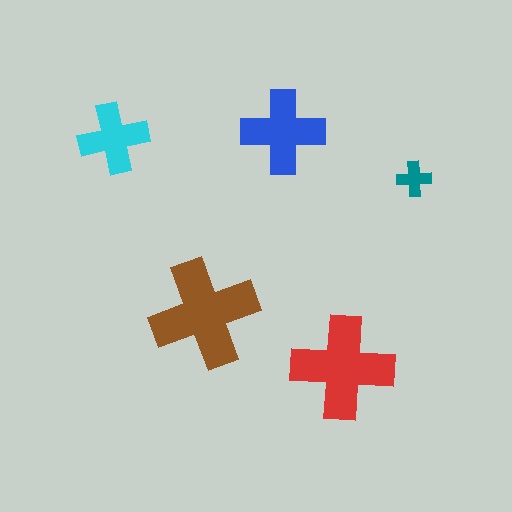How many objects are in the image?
There are 5 objects in the image.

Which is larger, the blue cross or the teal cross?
The blue one.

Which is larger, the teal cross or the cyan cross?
The cyan one.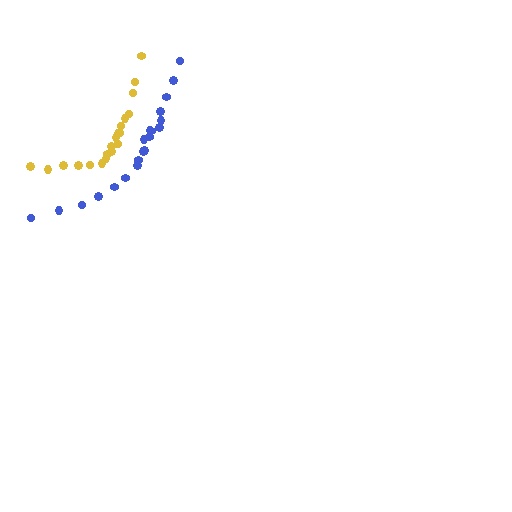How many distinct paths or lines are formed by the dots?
There are 2 distinct paths.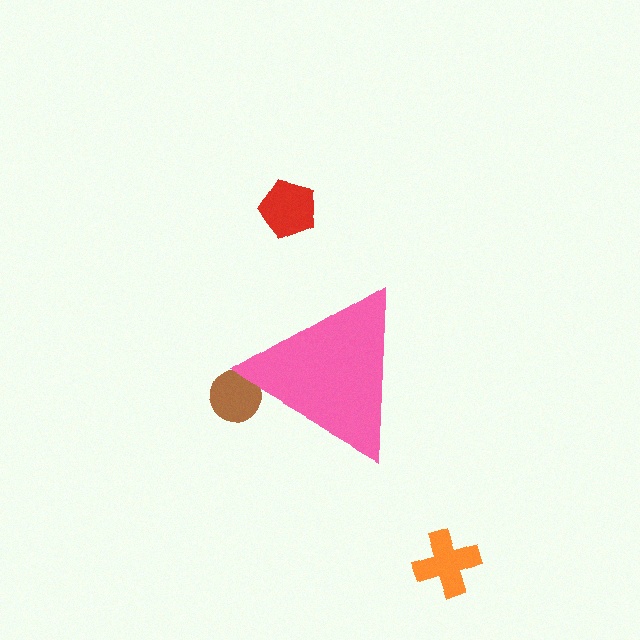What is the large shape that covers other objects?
A pink triangle.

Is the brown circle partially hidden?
Yes, the brown circle is partially hidden behind the pink triangle.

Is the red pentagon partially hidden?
No, the red pentagon is fully visible.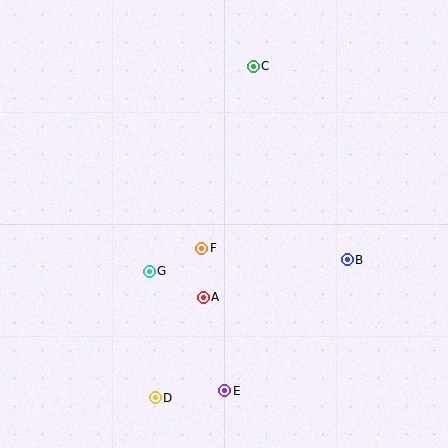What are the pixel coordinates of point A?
Point A is at (203, 297).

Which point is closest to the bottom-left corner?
Point D is closest to the bottom-left corner.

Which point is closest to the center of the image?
Point F at (202, 248) is closest to the center.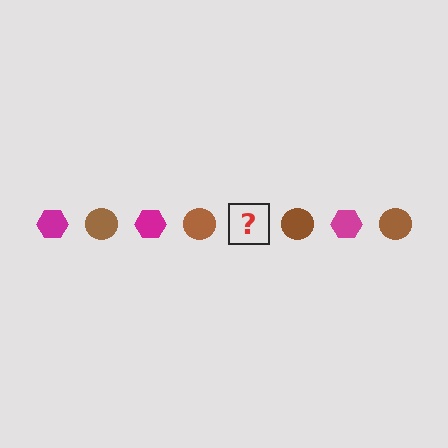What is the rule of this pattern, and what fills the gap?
The rule is that the pattern alternates between magenta hexagon and brown circle. The gap should be filled with a magenta hexagon.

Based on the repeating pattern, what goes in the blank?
The blank should be a magenta hexagon.